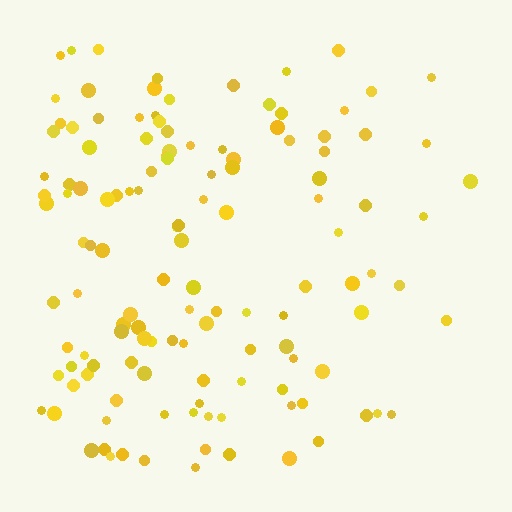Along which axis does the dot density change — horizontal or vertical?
Horizontal.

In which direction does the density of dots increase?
From right to left, with the left side densest.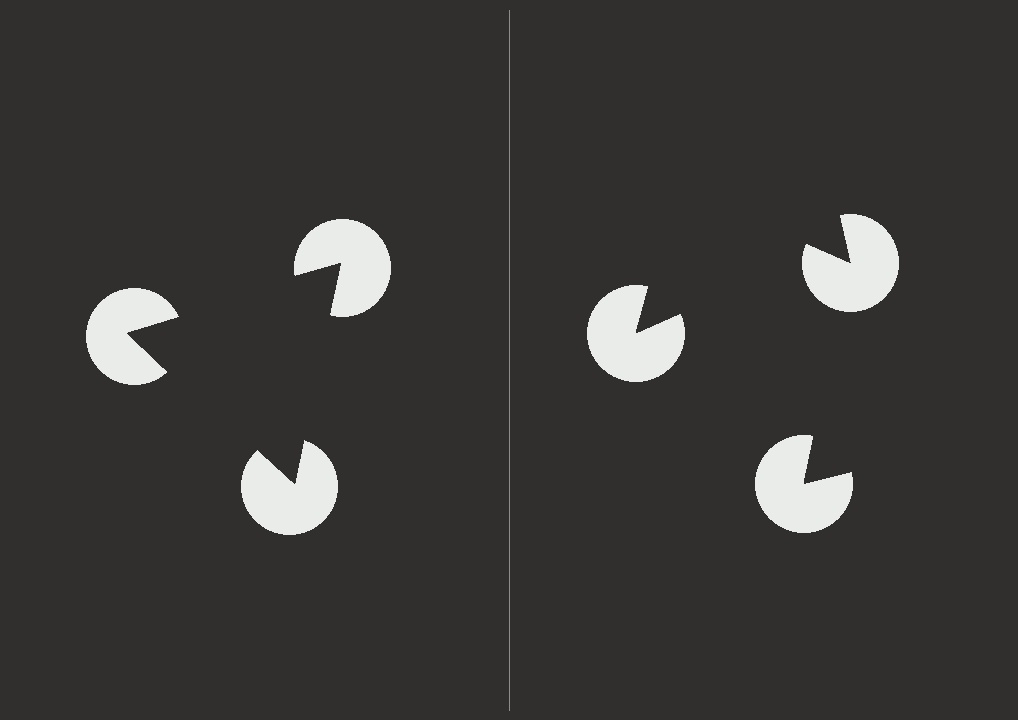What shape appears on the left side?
An illusory triangle.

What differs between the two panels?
The pac-man discs are positioned identically on both sides; only the wedge orientations differ. On the left they align to a triangle; on the right they are misaligned.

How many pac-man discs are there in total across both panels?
6 — 3 on each side.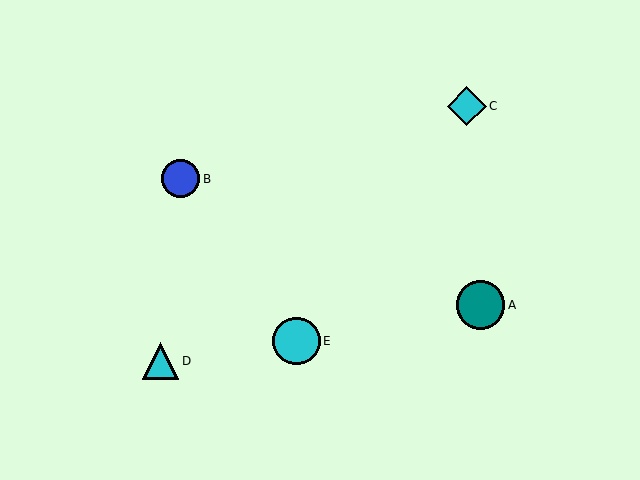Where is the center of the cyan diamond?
The center of the cyan diamond is at (467, 106).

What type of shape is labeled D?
Shape D is a cyan triangle.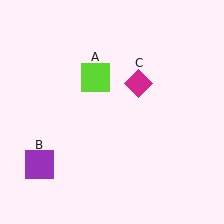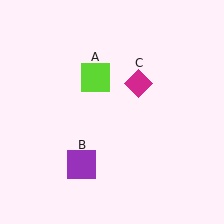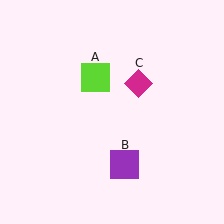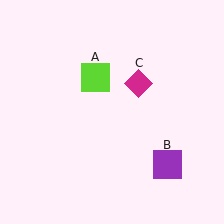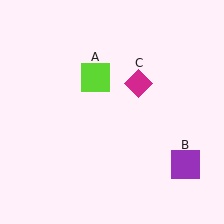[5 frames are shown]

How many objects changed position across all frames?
1 object changed position: purple square (object B).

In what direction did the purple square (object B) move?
The purple square (object B) moved right.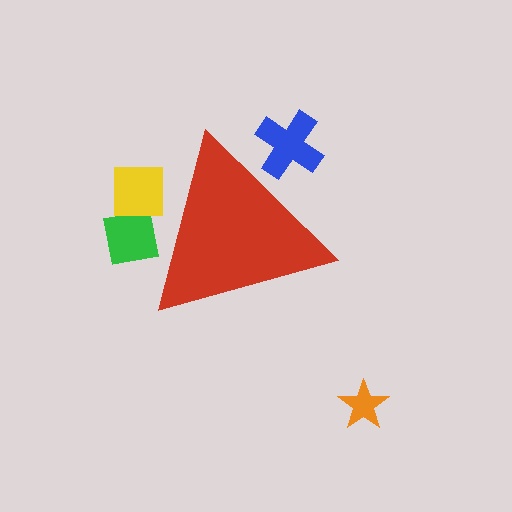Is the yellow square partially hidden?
Yes, the yellow square is partially hidden behind the red triangle.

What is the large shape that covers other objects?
A red triangle.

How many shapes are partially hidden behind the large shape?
3 shapes are partially hidden.